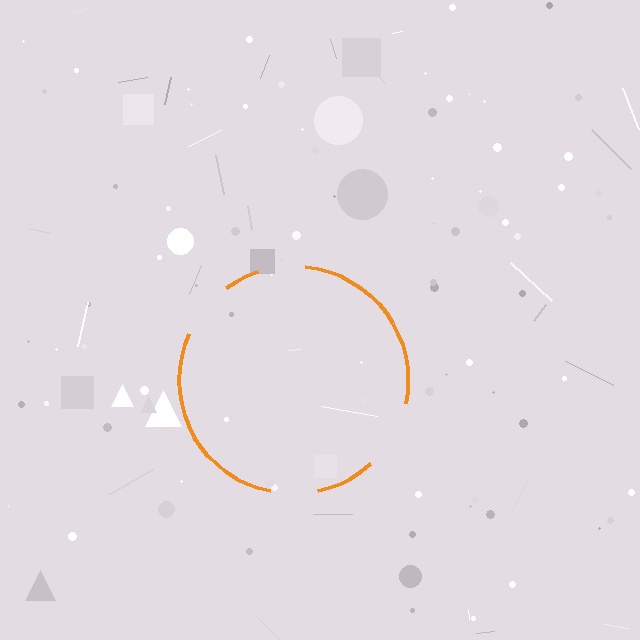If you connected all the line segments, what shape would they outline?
They would outline a circle.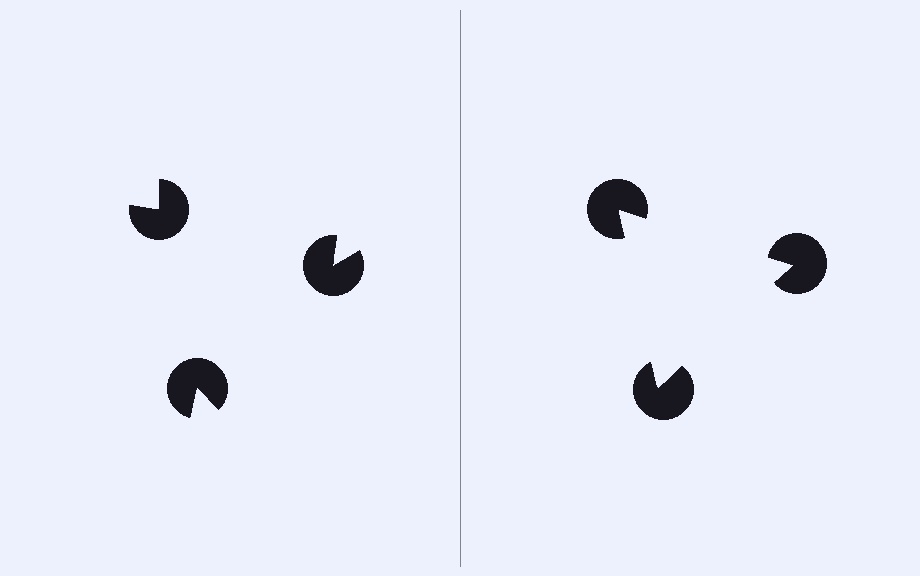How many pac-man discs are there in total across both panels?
6 — 3 on each side.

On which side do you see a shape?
An illusory triangle appears on the right side. On the left side the wedge cuts are rotated, so no coherent shape forms.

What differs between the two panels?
The pac-man discs are positioned identically on both sides; only the wedge orientations differ. On the right they align to a triangle; on the left they are misaligned.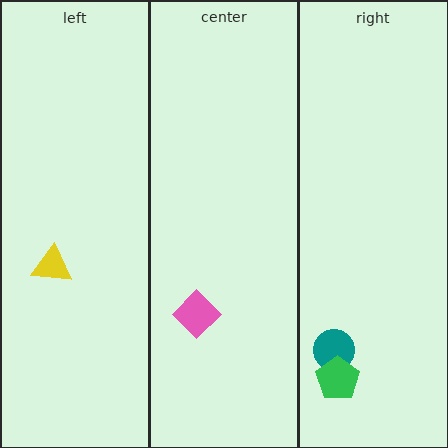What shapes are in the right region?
The teal circle, the green pentagon.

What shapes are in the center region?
The pink diamond.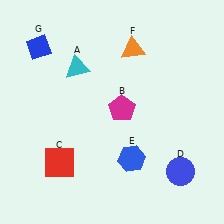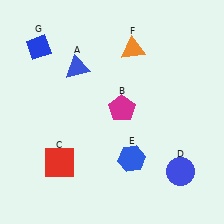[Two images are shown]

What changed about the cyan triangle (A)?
In Image 1, A is cyan. In Image 2, it changed to blue.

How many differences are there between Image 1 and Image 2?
There is 1 difference between the two images.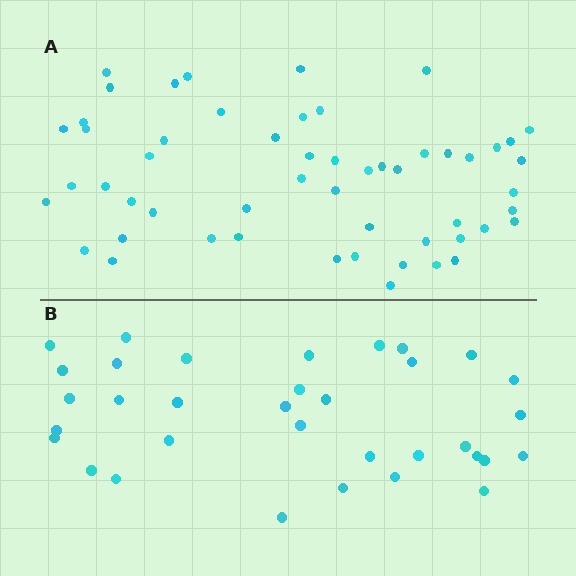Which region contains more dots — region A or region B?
Region A (the top region) has more dots.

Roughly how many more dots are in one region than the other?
Region A has approximately 20 more dots than region B.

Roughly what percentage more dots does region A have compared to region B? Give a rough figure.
About 60% more.